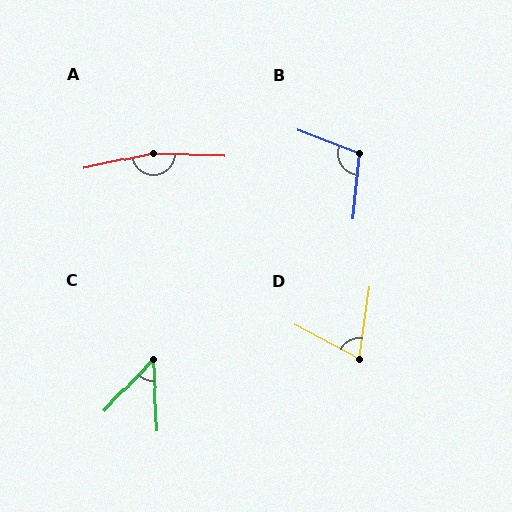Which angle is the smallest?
C, at approximately 46 degrees.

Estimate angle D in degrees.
Approximately 70 degrees.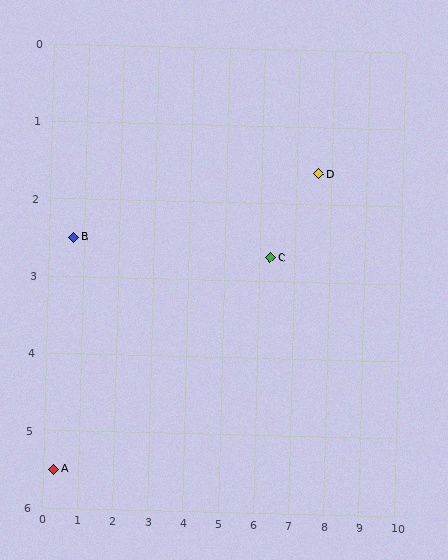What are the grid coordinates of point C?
Point C is at approximately (6.3, 2.7).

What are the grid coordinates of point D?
Point D is at approximately (7.6, 1.6).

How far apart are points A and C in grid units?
Points A and C are about 6.6 grid units apart.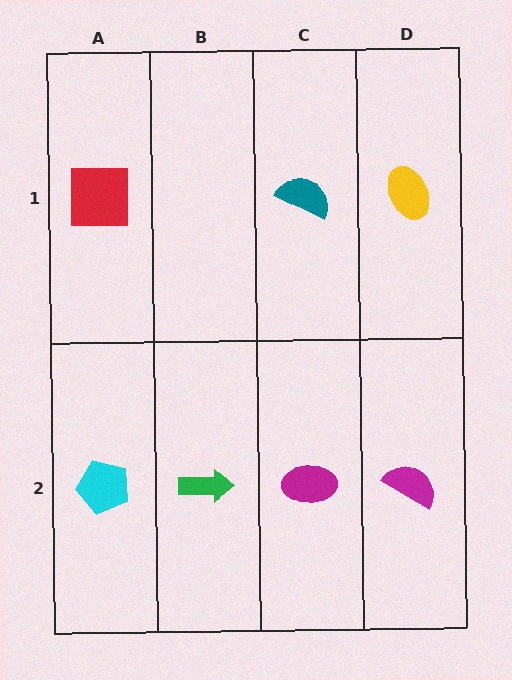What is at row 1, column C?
A teal semicircle.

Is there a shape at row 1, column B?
No, that cell is empty.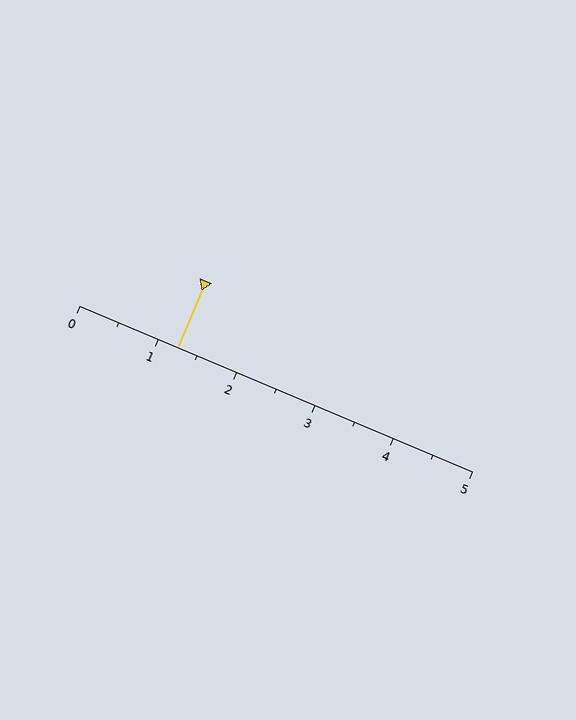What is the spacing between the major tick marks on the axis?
The major ticks are spaced 1 apart.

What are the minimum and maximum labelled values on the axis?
The axis runs from 0 to 5.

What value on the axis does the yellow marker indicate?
The marker indicates approximately 1.2.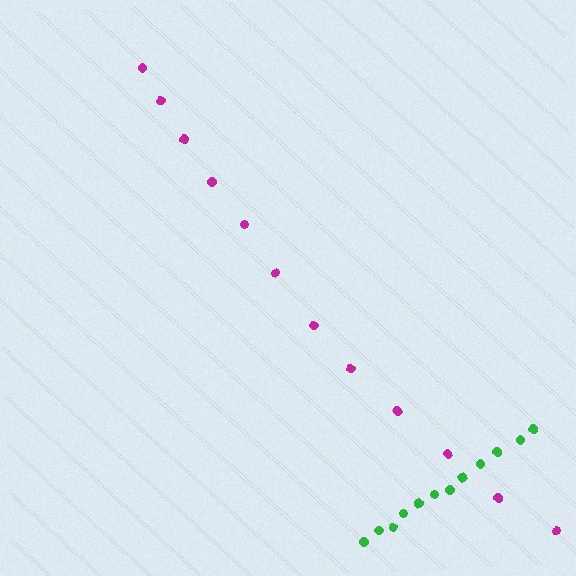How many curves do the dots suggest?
There are 2 distinct paths.